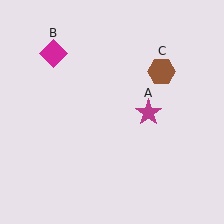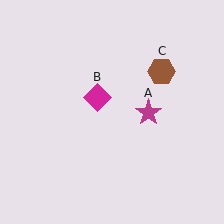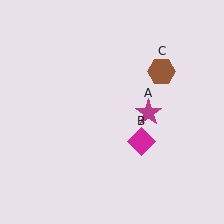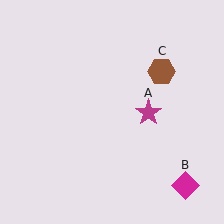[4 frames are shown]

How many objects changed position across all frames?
1 object changed position: magenta diamond (object B).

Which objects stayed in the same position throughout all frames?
Magenta star (object A) and brown hexagon (object C) remained stationary.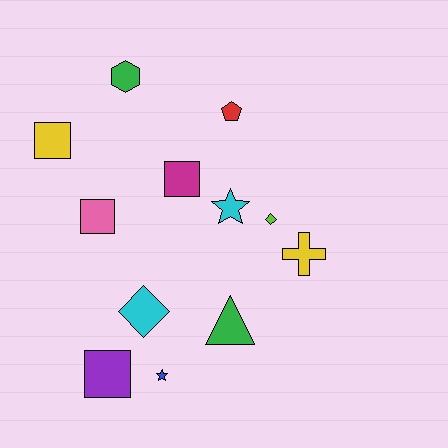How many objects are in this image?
There are 12 objects.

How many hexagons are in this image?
There is 1 hexagon.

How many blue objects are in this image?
There is 1 blue object.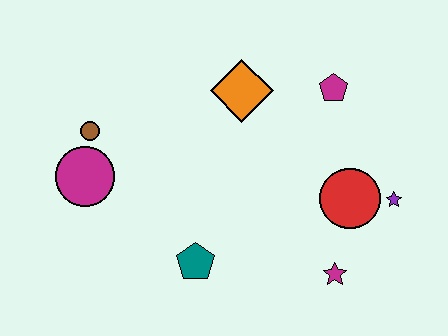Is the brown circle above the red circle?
Yes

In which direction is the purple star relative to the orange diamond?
The purple star is to the right of the orange diamond.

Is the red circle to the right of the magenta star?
Yes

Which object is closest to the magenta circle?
The brown circle is closest to the magenta circle.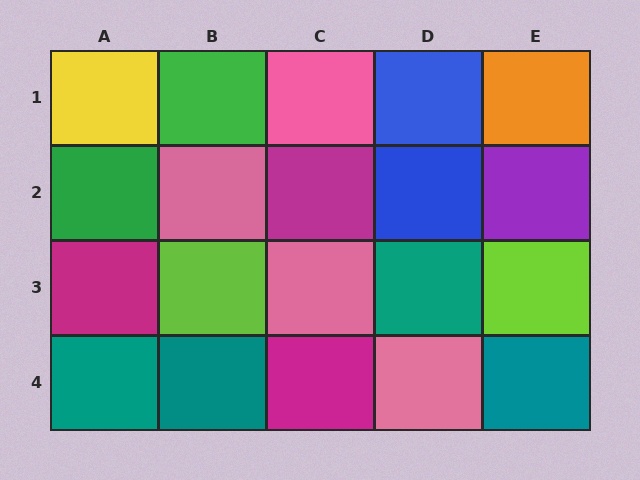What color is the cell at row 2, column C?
Magenta.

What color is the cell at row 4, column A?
Teal.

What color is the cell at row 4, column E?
Teal.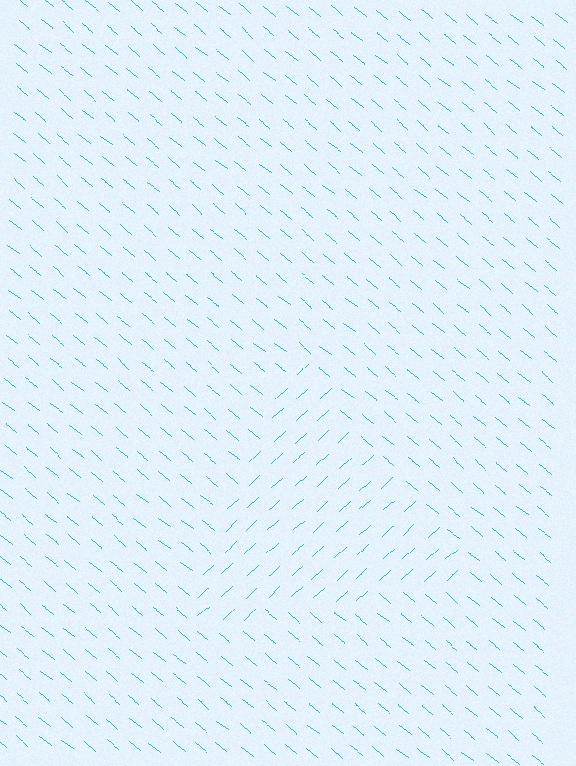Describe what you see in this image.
The image is filled with small cyan line segments. A triangle region in the image has lines oriented differently from the surrounding lines, creating a visible texture boundary.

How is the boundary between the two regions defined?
The boundary is defined purely by a change in line orientation (approximately 82 degrees difference). All lines are the same color and thickness.